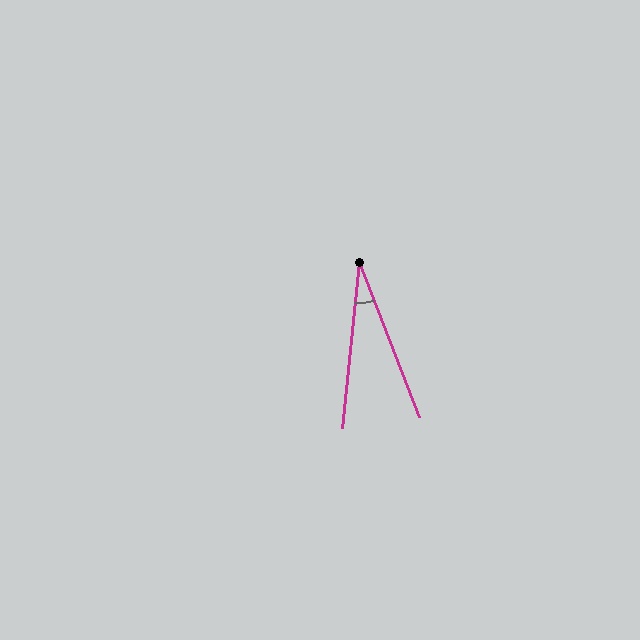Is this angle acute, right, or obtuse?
It is acute.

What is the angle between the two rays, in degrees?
Approximately 27 degrees.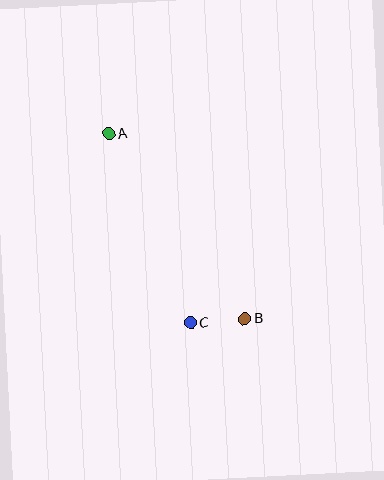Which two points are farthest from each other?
Points A and B are farthest from each other.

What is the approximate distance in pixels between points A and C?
The distance between A and C is approximately 206 pixels.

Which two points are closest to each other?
Points B and C are closest to each other.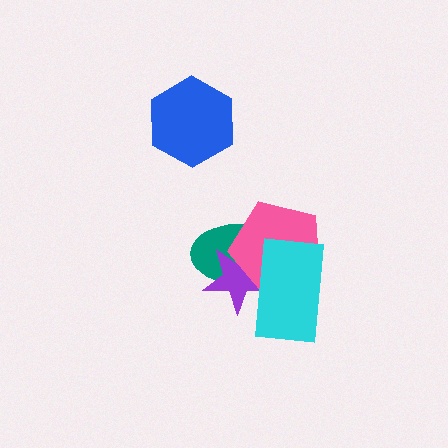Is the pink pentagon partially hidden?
Yes, it is partially covered by another shape.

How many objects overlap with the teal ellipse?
3 objects overlap with the teal ellipse.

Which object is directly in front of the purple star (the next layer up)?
The pink pentagon is directly in front of the purple star.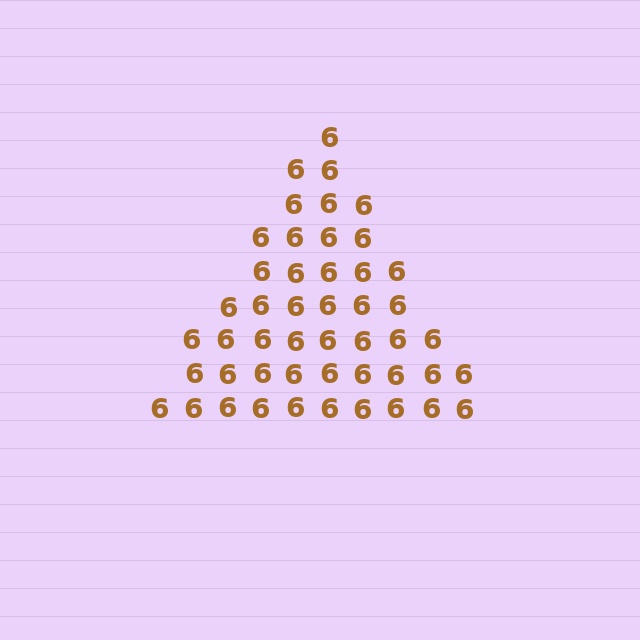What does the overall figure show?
The overall figure shows a triangle.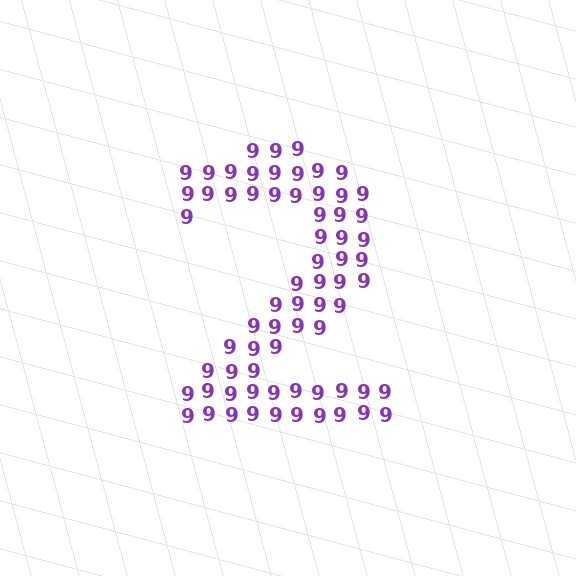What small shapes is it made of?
It is made of small digit 9's.